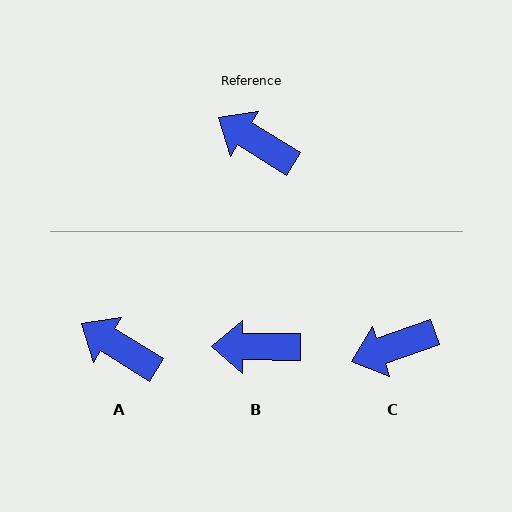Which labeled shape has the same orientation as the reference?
A.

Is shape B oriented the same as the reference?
No, it is off by about 31 degrees.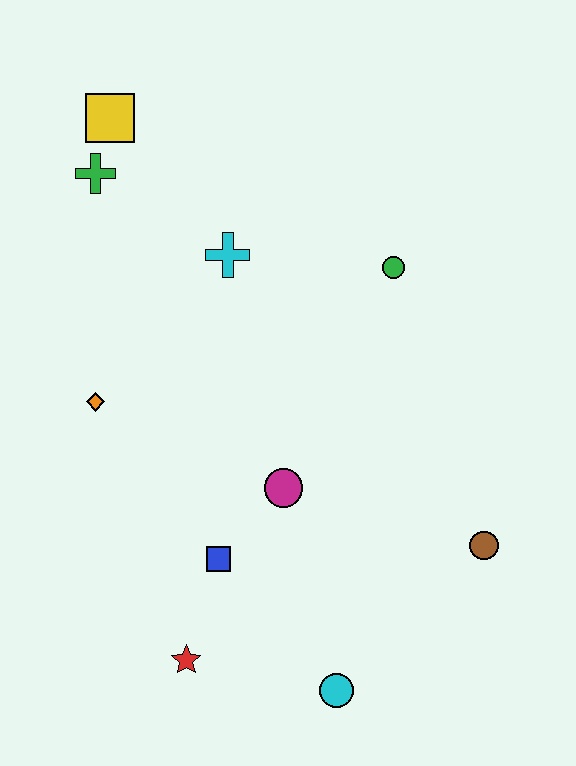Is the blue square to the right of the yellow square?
Yes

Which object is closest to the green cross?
The yellow square is closest to the green cross.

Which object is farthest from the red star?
The yellow square is farthest from the red star.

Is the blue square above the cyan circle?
Yes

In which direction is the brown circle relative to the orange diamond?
The brown circle is to the right of the orange diamond.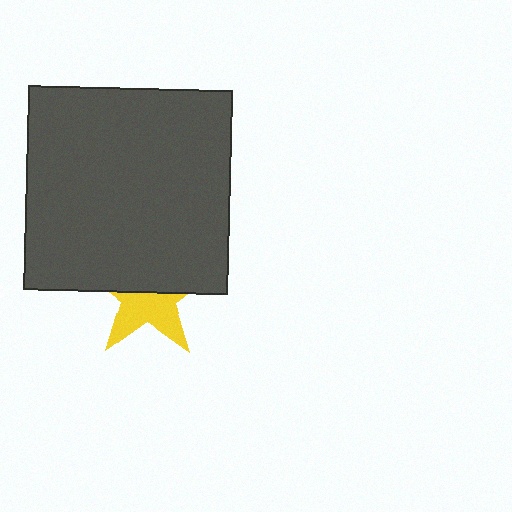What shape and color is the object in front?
The object in front is a dark gray square.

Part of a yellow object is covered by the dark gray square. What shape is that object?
It is a star.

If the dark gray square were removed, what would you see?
You would see the complete yellow star.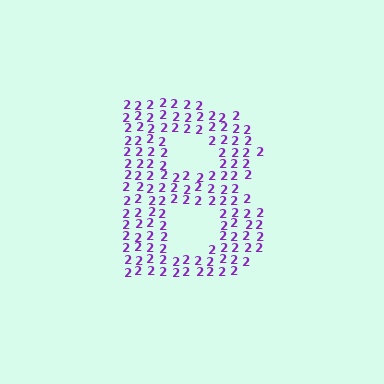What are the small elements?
The small elements are digit 2's.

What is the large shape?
The large shape is the letter B.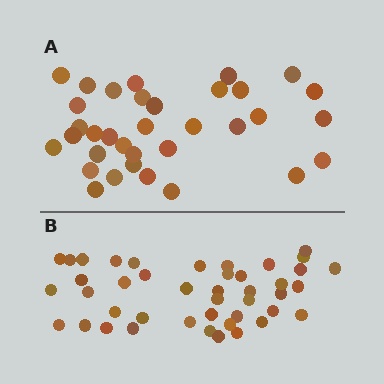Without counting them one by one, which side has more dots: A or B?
Region B (the bottom region) has more dots.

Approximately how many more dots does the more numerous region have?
Region B has roughly 8 or so more dots than region A.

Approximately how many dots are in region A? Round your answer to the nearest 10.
About 30 dots. (The exact count is 34, which rounds to 30.)